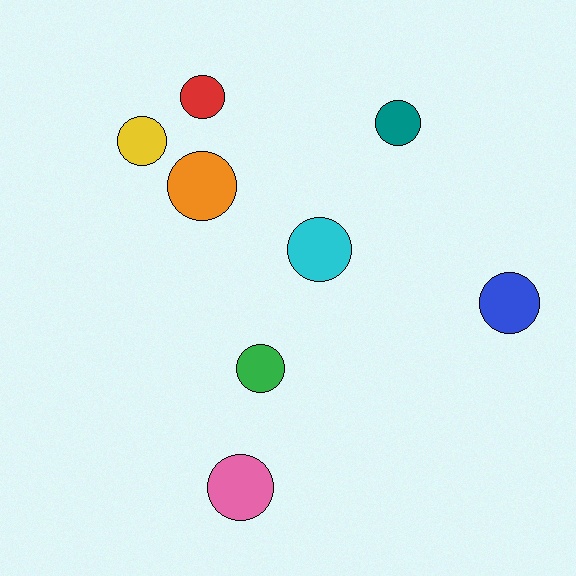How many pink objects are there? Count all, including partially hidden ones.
There is 1 pink object.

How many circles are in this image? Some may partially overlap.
There are 8 circles.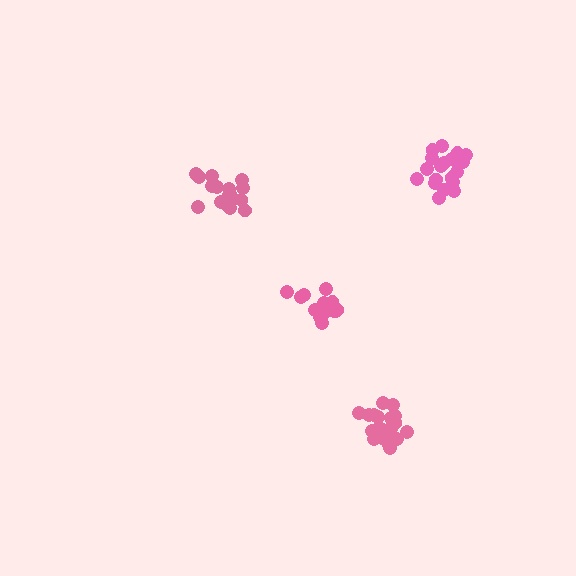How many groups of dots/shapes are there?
There are 4 groups.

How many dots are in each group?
Group 1: 17 dots, Group 2: 20 dots, Group 3: 17 dots, Group 4: 20 dots (74 total).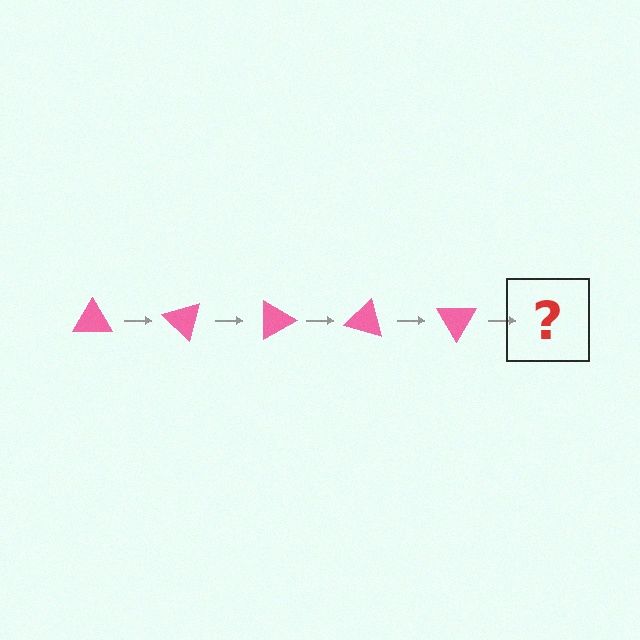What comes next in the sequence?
The next element should be a pink triangle rotated 225 degrees.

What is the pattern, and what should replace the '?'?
The pattern is that the triangle rotates 45 degrees each step. The '?' should be a pink triangle rotated 225 degrees.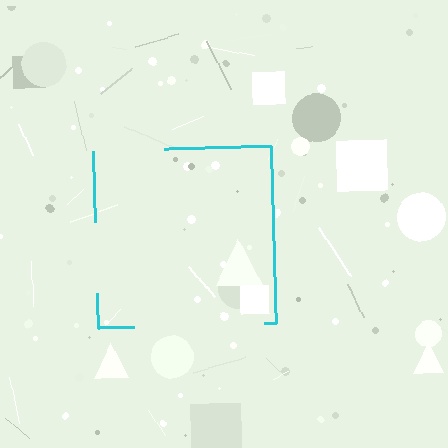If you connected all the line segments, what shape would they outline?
They would outline a square.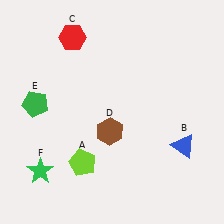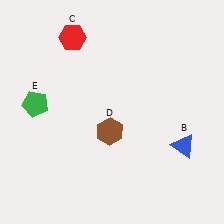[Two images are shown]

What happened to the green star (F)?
The green star (F) was removed in Image 2. It was in the bottom-left area of Image 1.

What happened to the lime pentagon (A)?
The lime pentagon (A) was removed in Image 2. It was in the bottom-left area of Image 1.